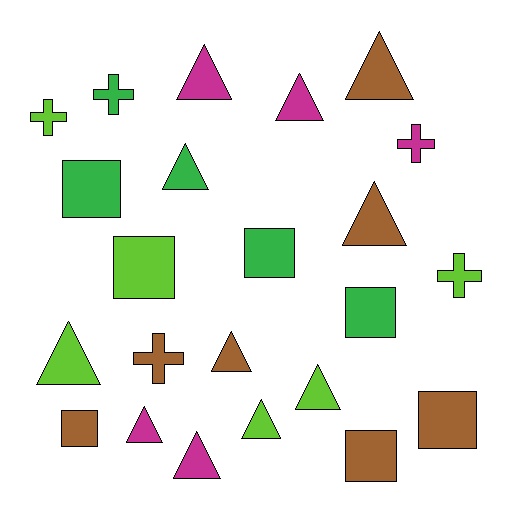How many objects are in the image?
There are 23 objects.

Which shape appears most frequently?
Triangle, with 11 objects.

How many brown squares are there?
There are 3 brown squares.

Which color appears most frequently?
Brown, with 7 objects.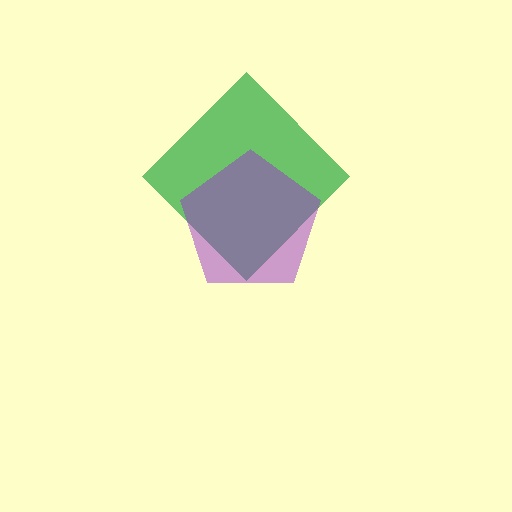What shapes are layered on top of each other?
The layered shapes are: a green diamond, a purple pentagon.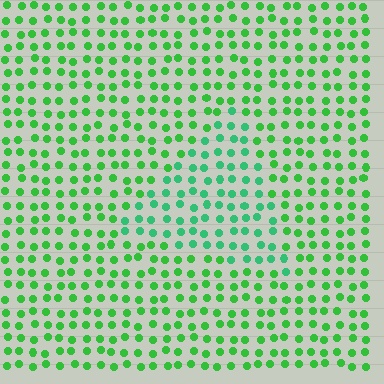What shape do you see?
I see a triangle.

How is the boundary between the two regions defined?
The boundary is defined purely by a slight shift in hue (about 26 degrees). Spacing, size, and orientation are identical on both sides.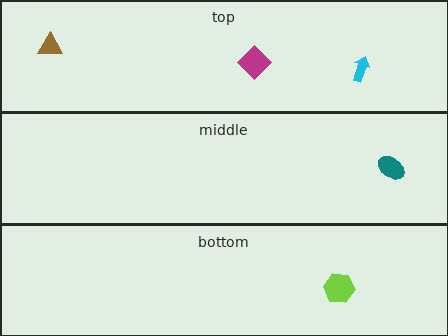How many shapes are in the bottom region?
1.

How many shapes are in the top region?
3.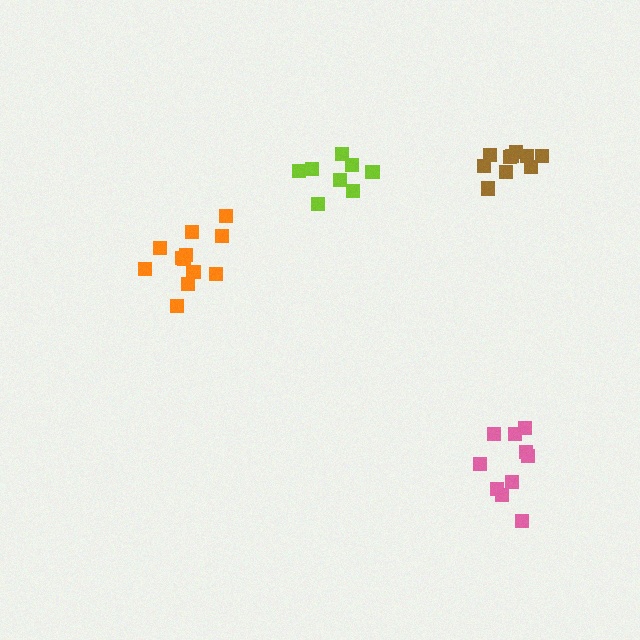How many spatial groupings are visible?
There are 4 spatial groupings.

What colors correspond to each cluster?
The clusters are colored: pink, orange, brown, lime.